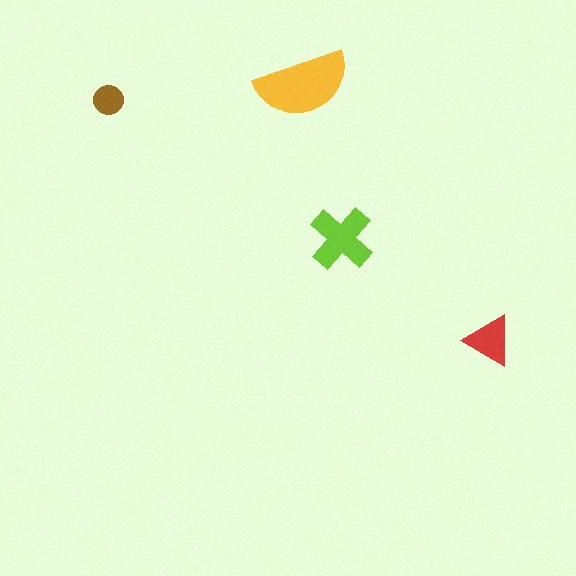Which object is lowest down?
The red triangle is bottommost.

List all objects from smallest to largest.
The brown circle, the red triangle, the lime cross, the yellow semicircle.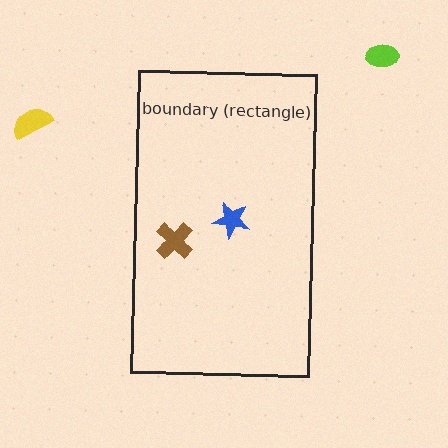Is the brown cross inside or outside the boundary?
Inside.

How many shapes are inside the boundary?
2 inside, 2 outside.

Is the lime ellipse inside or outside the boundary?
Outside.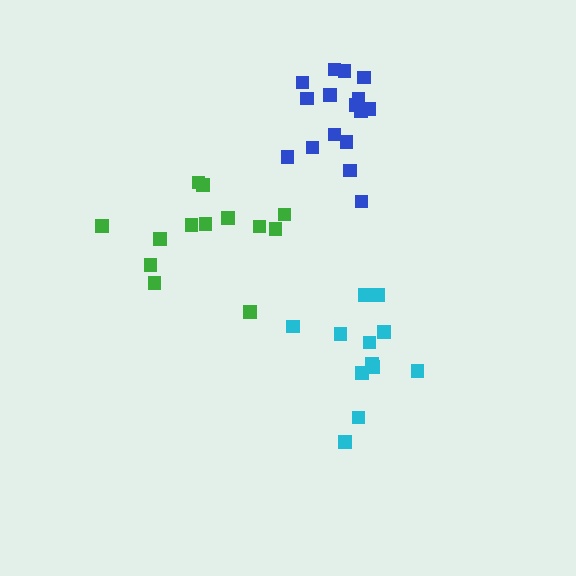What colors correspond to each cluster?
The clusters are colored: green, blue, cyan.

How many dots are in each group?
Group 1: 13 dots, Group 2: 16 dots, Group 3: 12 dots (41 total).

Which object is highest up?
The blue cluster is topmost.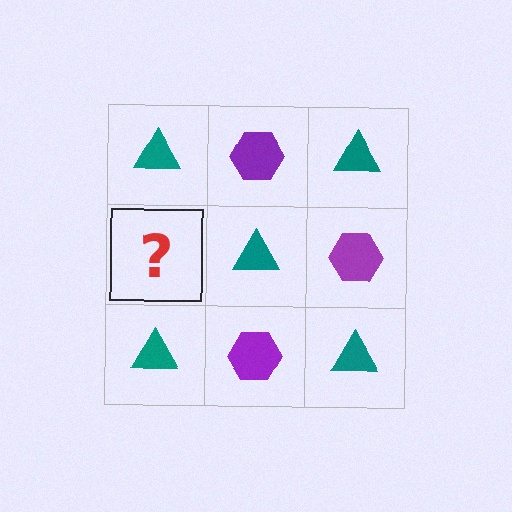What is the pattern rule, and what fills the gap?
The rule is that it alternates teal triangle and purple hexagon in a checkerboard pattern. The gap should be filled with a purple hexagon.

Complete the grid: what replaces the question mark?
The question mark should be replaced with a purple hexagon.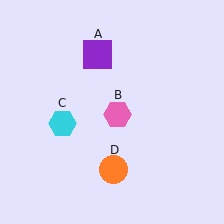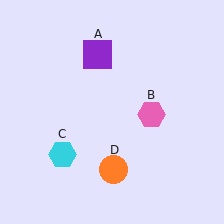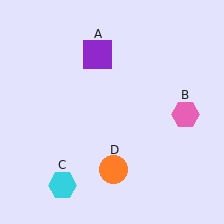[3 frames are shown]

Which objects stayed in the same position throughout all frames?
Purple square (object A) and orange circle (object D) remained stationary.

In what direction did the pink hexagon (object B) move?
The pink hexagon (object B) moved right.